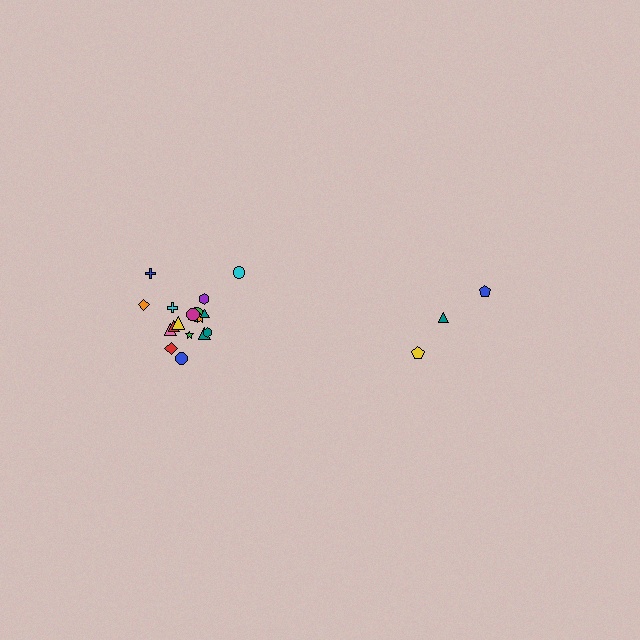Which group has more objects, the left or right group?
The left group.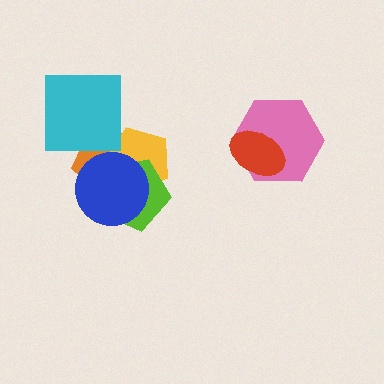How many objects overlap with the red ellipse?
1 object overlaps with the red ellipse.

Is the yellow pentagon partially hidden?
Yes, it is partially covered by another shape.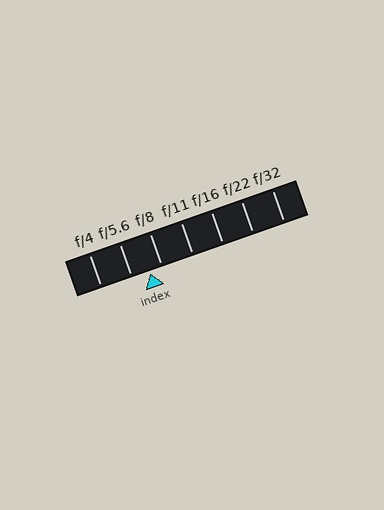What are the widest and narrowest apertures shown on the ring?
The widest aperture shown is f/4 and the narrowest is f/32.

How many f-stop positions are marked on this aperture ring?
There are 7 f-stop positions marked.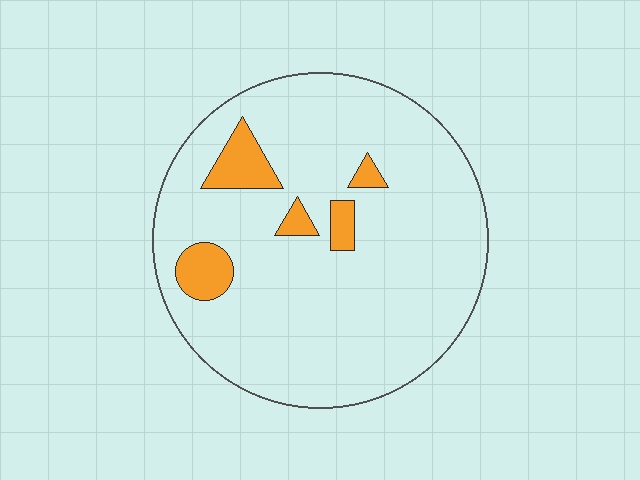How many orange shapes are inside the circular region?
5.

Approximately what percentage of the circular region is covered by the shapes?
Approximately 10%.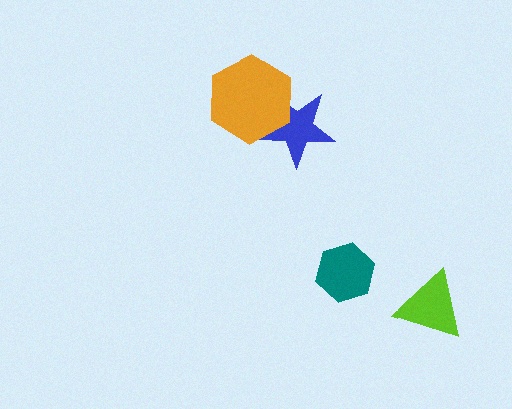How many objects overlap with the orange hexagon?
1 object overlaps with the orange hexagon.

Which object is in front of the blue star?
The orange hexagon is in front of the blue star.